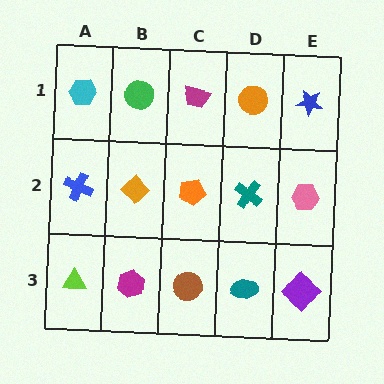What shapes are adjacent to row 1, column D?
A teal cross (row 2, column D), a magenta trapezoid (row 1, column C), a blue star (row 1, column E).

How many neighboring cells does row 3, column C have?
3.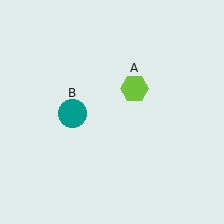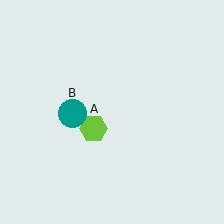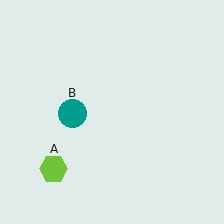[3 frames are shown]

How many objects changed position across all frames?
1 object changed position: lime hexagon (object A).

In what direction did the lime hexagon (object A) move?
The lime hexagon (object A) moved down and to the left.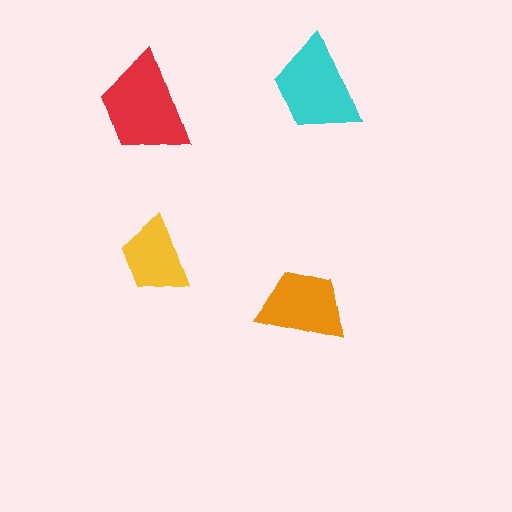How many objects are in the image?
There are 4 objects in the image.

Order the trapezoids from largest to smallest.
the red one, the cyan one, the orange one, the yellow one.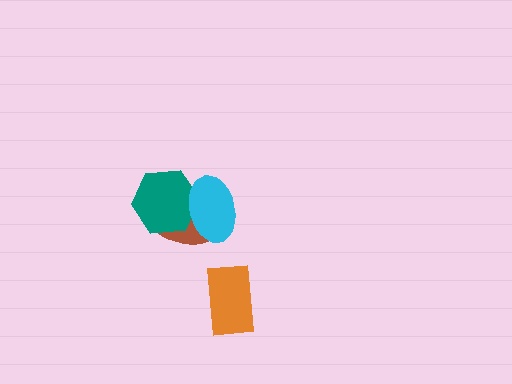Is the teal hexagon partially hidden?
Yes, it is partially covered by another shape.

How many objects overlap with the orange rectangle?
0 objects overlap with the orange rectangle.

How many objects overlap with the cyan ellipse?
2 objects overlap with the cyan ellipse.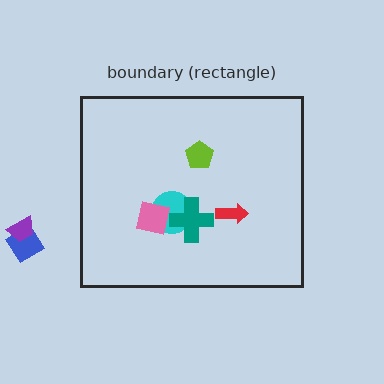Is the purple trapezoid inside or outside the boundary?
Outside.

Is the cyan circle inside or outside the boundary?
Inside.